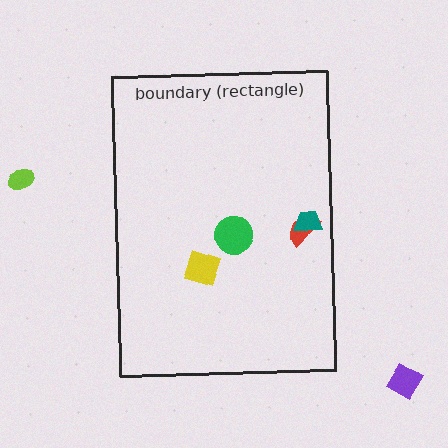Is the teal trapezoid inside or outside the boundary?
Inside.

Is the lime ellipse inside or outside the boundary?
Outside.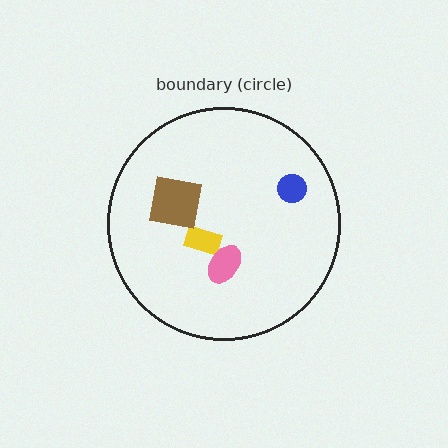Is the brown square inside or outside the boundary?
Inside.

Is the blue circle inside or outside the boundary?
Inside.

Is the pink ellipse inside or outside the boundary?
Inside.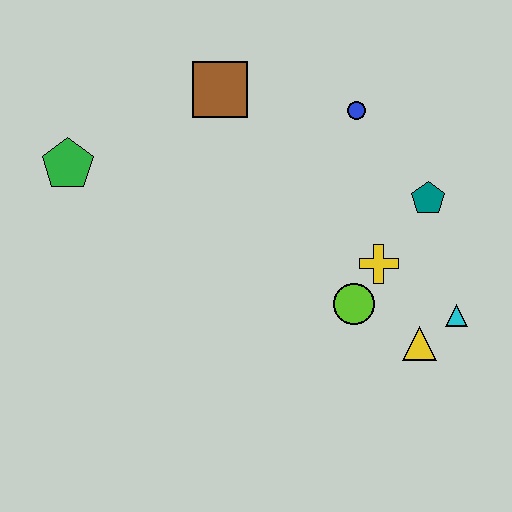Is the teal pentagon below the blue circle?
Yes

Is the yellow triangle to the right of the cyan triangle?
No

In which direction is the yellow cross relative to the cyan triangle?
The yellow cross is to the left of the cyan triangle.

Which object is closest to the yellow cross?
The lime circle is closest to the yellow cross.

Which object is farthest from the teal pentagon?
The green pentagon is farthest from the teal pentagon.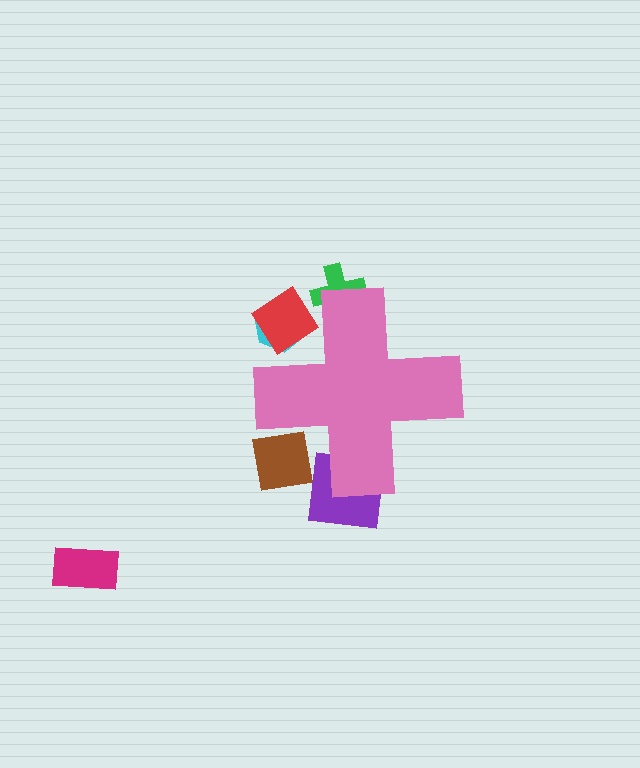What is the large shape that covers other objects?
A pink cross.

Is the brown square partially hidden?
Yes, the brown square is partially hidden behind the pink cross.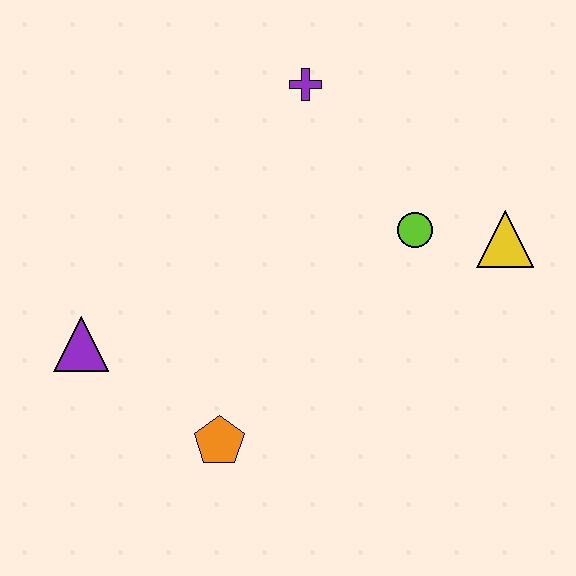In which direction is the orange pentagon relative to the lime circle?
The orange pentagon is below the lime circle.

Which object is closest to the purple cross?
The lime circle is closest to the purple cross.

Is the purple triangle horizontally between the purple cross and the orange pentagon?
No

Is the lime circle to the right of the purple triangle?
Yes